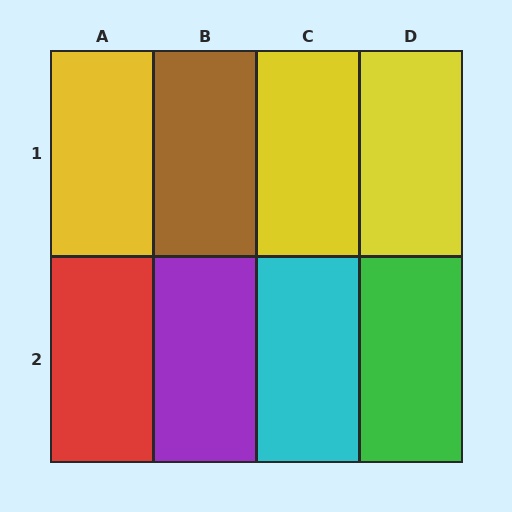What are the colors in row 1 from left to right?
Yellow, brown, yellow, yellow.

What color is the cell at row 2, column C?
Cyan.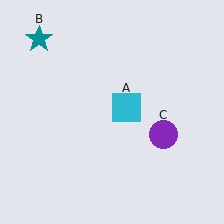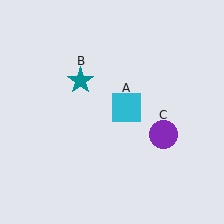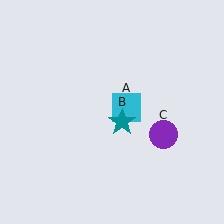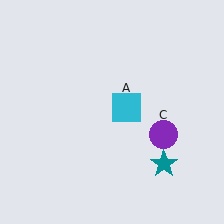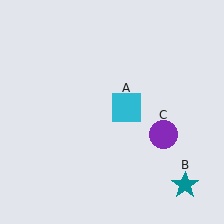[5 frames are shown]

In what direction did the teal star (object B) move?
The teal star (object B) moved down and to the right.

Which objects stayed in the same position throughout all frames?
Cyan square (object A) and purple circle (object C) remained stationary.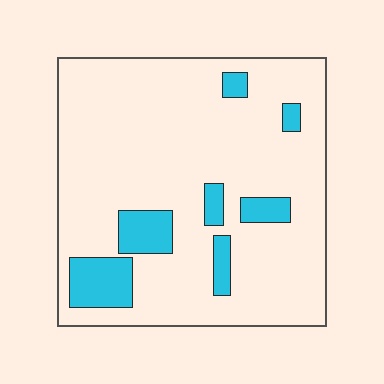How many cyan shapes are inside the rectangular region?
7.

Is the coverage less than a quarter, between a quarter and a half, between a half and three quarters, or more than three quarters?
Less than a quarter.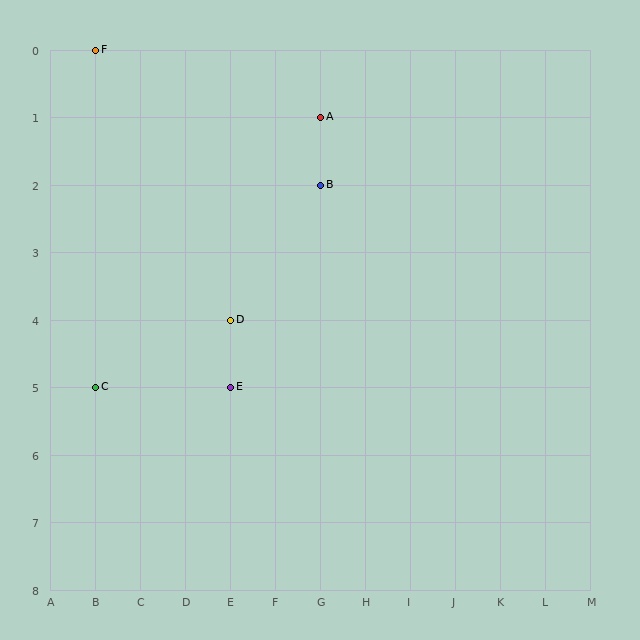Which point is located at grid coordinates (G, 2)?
Point B is at (G, 2).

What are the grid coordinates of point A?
Point A is at grid coordinates (G, 1).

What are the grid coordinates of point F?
Point F is at grid coordinates (B, 0).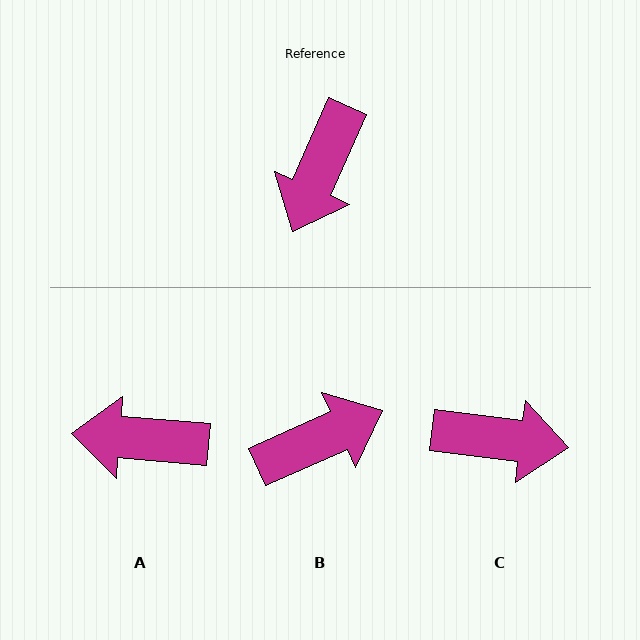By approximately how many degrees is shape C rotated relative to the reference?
Approximately 106 degrees counter-clockwise.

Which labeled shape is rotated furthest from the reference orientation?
B, about 138 degrees away.